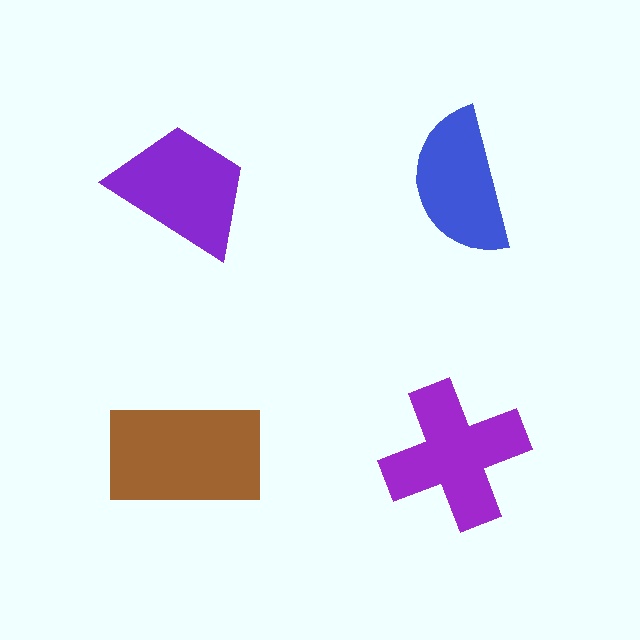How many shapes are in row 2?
2 shapes.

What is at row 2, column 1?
A brown rectangle.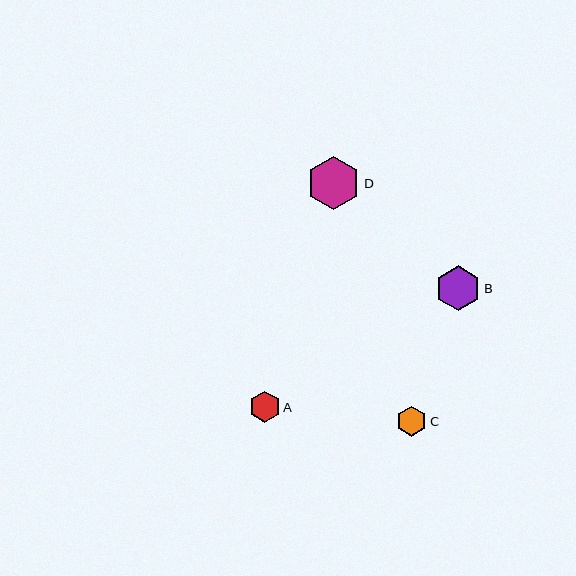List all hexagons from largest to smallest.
From largest to smallest: D, B, A, C.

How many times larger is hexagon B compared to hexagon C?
Hexagon B is approximately 1.5 times the size of hexagon C.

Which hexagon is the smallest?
Hexagon C is the smallest with a size of approximately 30 pixels.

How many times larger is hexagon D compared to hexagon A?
Hexagon D is approximately 1.7 times the size of hexagon A.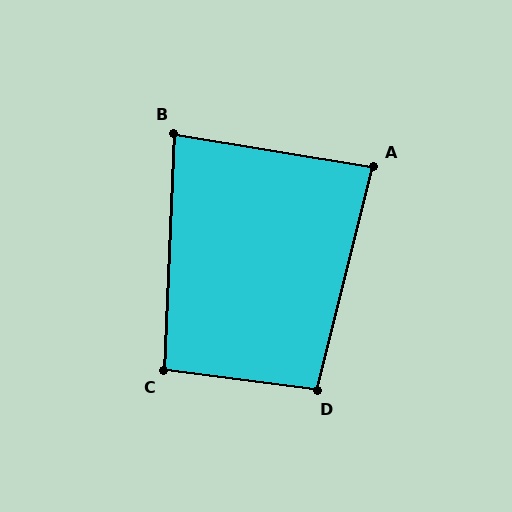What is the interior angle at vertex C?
Approximately 95 degrees (approximately right).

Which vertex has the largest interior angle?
D, at approximately 97 degrees.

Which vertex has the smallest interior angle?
B, at approximately 83 degrees.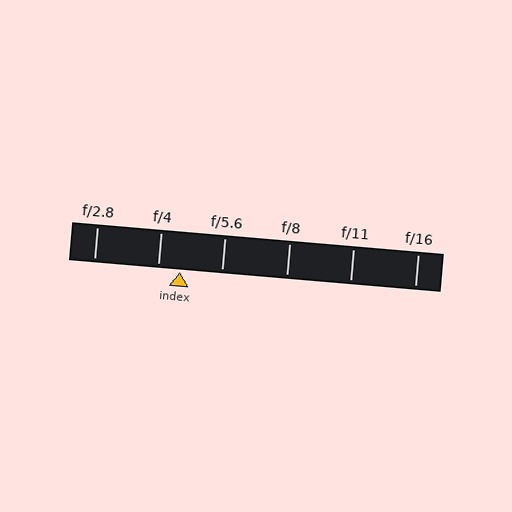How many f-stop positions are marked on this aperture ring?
There are 6 f-stop positions marked.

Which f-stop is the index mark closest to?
The index mark is closest to f/4.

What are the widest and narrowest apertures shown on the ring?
The widest aperture shown is f/2.8 and the narrowest is f/16.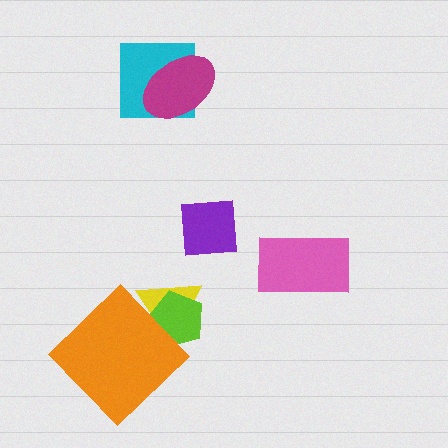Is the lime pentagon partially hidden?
Yes, it is partially covered by another shape.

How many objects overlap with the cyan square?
1 object overlaps with the cyan square.